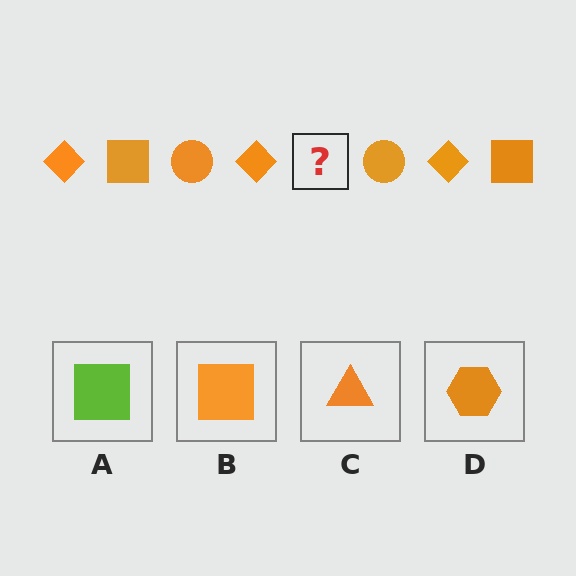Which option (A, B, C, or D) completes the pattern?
B.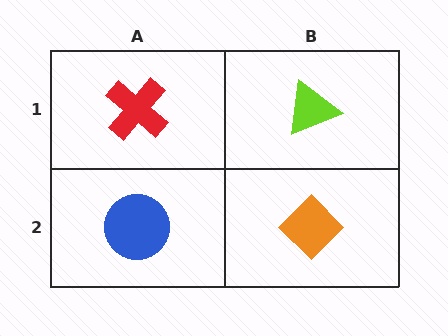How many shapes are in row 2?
2 shapes.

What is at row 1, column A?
A red cross.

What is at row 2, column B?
An orange diamond.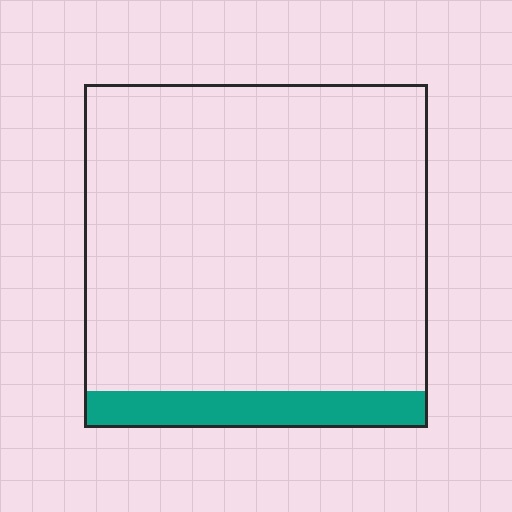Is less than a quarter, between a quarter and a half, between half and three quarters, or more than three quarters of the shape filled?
Less than a quarter.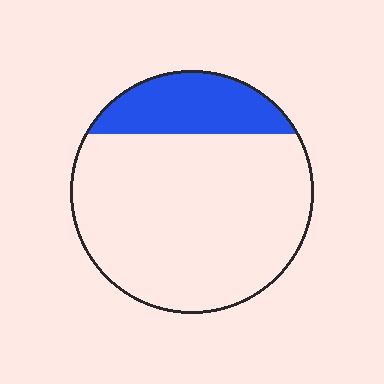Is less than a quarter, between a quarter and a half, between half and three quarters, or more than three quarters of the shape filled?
Less than a quarter.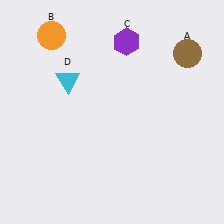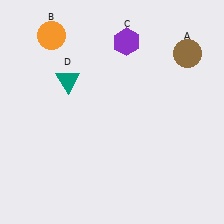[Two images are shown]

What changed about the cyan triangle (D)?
In Image 1, D is cyan. In Image 2, it changed to teal.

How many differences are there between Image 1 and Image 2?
There is 1 difference between the two images.